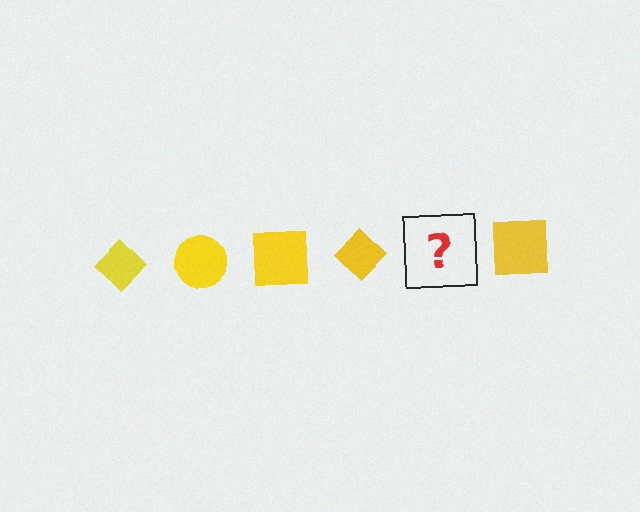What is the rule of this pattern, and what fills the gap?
The rule is that the pattern cycles through diamond, circle, square shapes in yellow. The gap should be filled with a yellow circle.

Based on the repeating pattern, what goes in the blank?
The blank should be a yellow circle.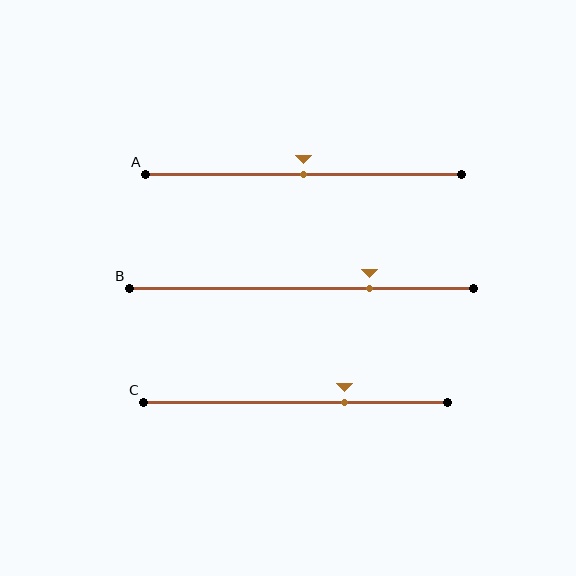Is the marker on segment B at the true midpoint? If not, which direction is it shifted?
No, the marker on segment B is shifted to the right by about 20% of the segment length.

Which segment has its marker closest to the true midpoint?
Segment A has its marker closest to the true midpoint.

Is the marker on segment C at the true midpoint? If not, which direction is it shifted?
No, the marker on segment C is shifted to the right by about 16% of the segment length.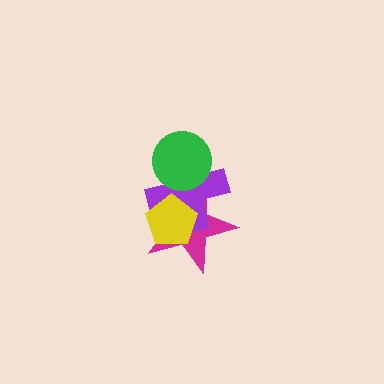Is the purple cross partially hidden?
Yes, it is partially covered by another shape.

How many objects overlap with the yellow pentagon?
2 objects overlap with the yellow pentagon.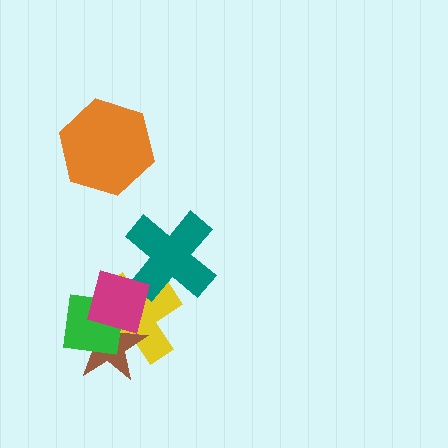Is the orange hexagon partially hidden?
No, no other shape covers it.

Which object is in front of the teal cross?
The magenta diamond is in front of the teal cross.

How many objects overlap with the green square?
3 objects overlap with the green square.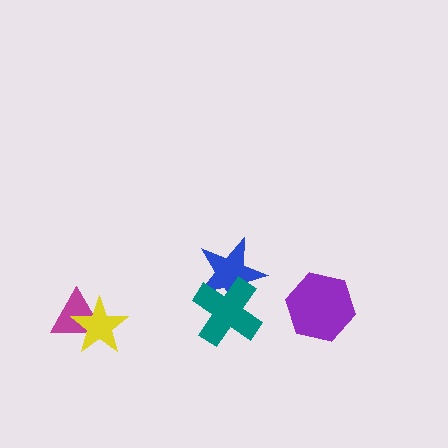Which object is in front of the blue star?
The teal cross is in front of the blue star.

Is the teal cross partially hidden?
No, no other shape covers it.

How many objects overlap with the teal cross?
1 object overlaps with the teal cross.